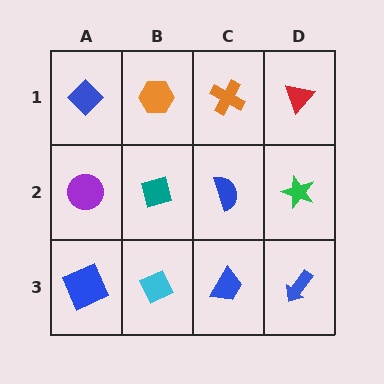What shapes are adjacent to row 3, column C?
A blue semicircle (row 2, column C), a cyan diamond (row 3, column B), a blue arrow (row 3, column D).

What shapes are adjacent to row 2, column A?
A blue diamond (row 1, column A), a blue square (row 3, column A), a teal diamond (row 2, column B).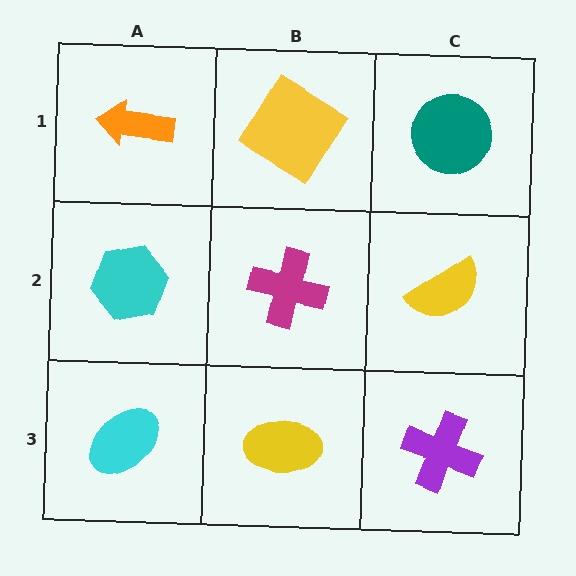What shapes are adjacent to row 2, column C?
A teal circle (row 1, column C), a purple cross (row 3, column C), a magenta cross (row 2, column B).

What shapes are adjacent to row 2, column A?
An orange arrow (row 1, column A), a cyan ellipse (row 3, column A), a magenta cross (row 2, column B).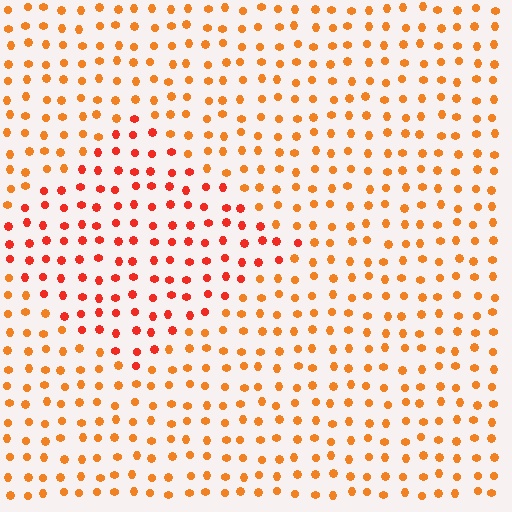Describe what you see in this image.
The image is filled with small orange elements in a uniform arrangement. A diamond-shaped region is visible where the elements are tinted to a slightly different hue, forming a subtle color boundary.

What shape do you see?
I see a diamond.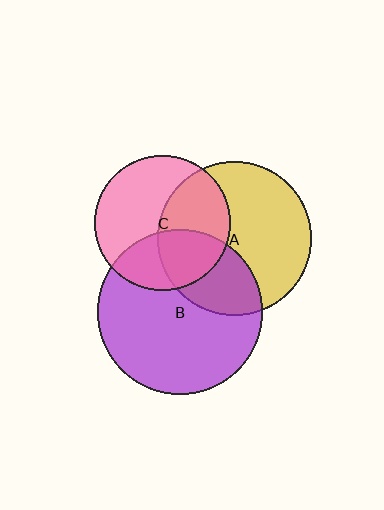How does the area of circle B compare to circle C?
Approximately 1.5 times.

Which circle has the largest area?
Circle B (purple).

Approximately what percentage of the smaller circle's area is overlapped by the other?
Approximately 45%.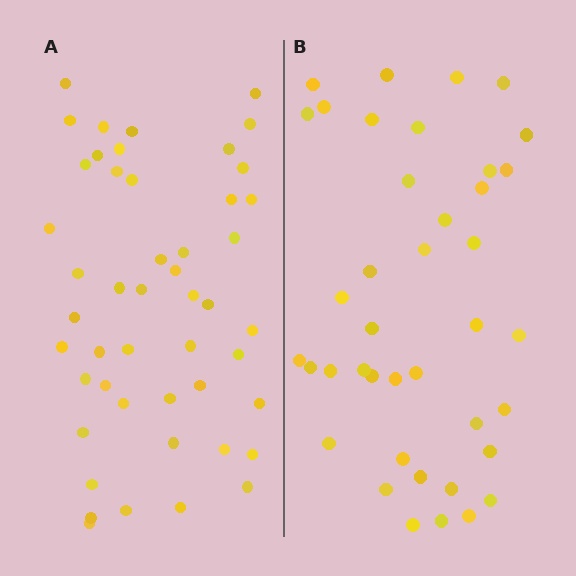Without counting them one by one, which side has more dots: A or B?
Region A (the left region) has more dots.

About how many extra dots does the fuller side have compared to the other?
Region A has roughly 8 or so more dots than region B.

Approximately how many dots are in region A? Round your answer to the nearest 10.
About 50 dots. (The exact count is 48, which rounds to 50.)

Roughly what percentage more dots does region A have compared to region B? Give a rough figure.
About 20% more.